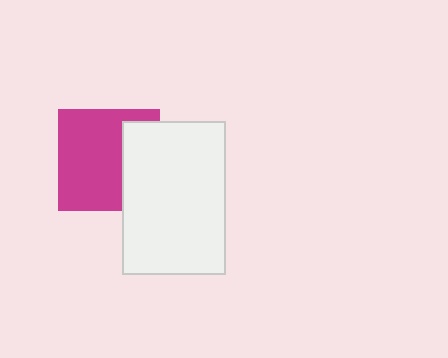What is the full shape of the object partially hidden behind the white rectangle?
The partially hidden object is a magenta square.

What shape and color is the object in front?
The object in front is a white rectangle.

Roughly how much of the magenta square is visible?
Most of it is visible (roughly 67%).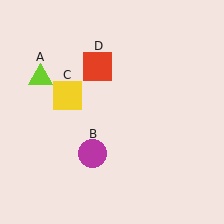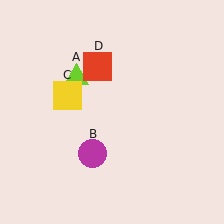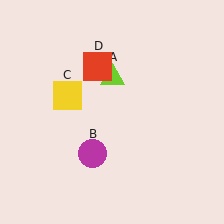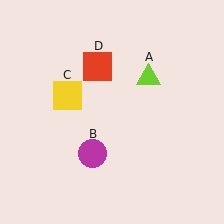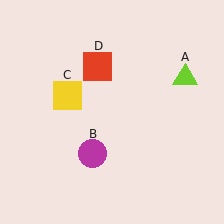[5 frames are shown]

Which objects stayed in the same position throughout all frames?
Magenta circle (object B) and yellow square (object C) and red square (object D) remained stationary.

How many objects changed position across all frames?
1 object changed position: lime triangle (object A).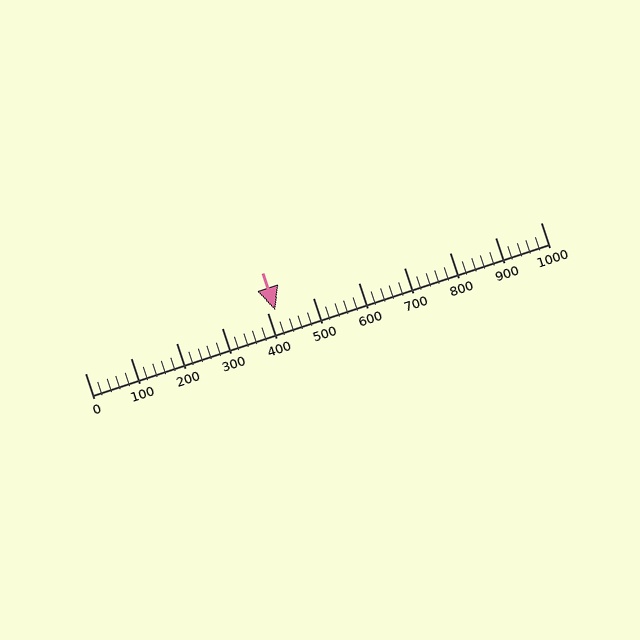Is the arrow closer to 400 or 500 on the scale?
The arrow is closer to 400.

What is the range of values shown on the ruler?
The ruler shows values from 0 to 1000.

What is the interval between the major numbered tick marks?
The major tick marks are spaced 100 units apart.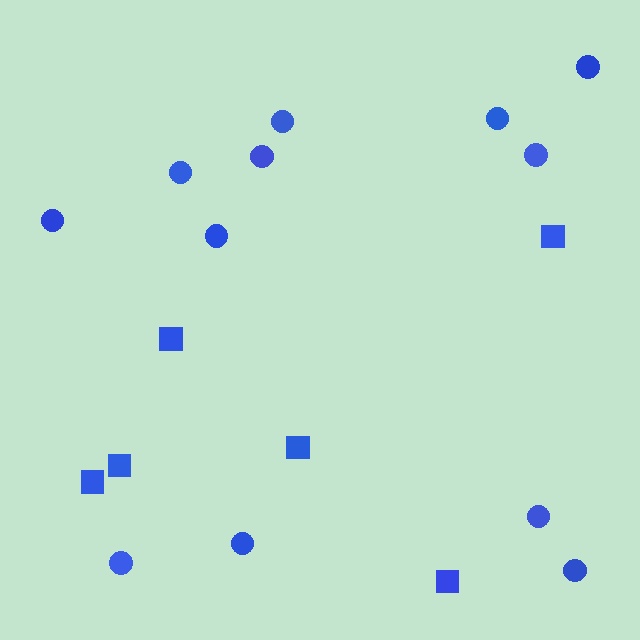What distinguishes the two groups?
There are 2 groups: one group of squares (6) and one group of circles (12).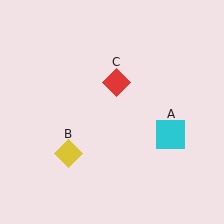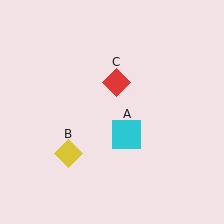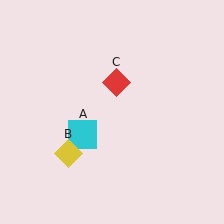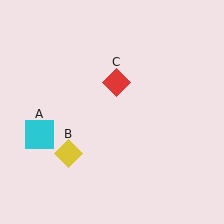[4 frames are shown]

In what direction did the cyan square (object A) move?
The cyan square (object A) moved left.